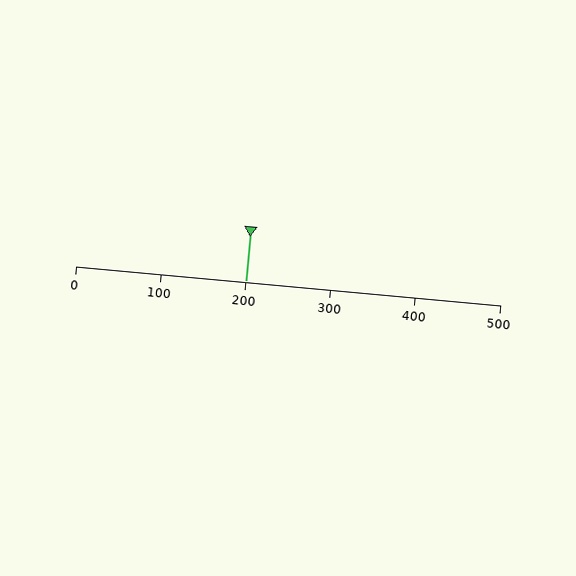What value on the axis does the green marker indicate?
The marker indicates approximately 200.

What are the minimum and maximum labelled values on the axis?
The axis runs from 0 to 500.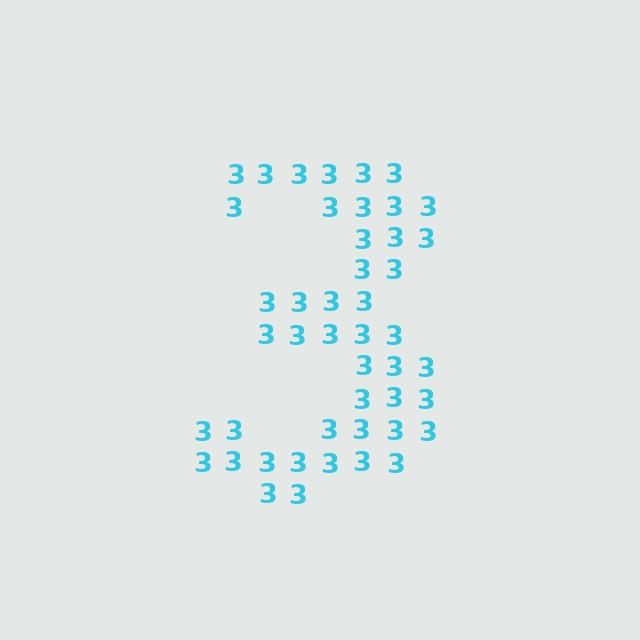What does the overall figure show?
The overall figure shows the digit 3.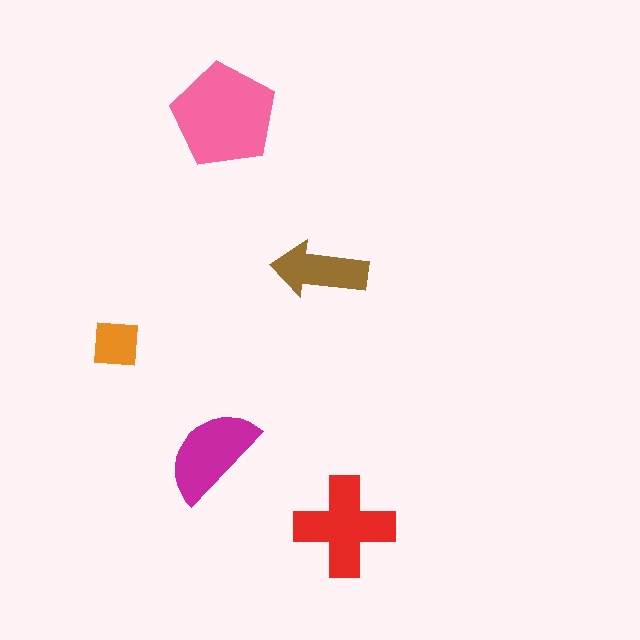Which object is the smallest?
The orange square.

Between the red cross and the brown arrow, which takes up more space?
The red cross.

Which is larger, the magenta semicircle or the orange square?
The magenta semicircle.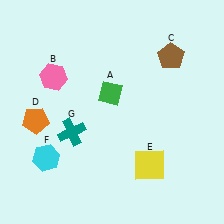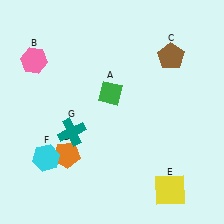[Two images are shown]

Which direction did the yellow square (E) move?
The yellow square (E) moved down.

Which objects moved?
The objects that moved are: the pink hexagon (B), the orange pentagon (D), the yellow square (E).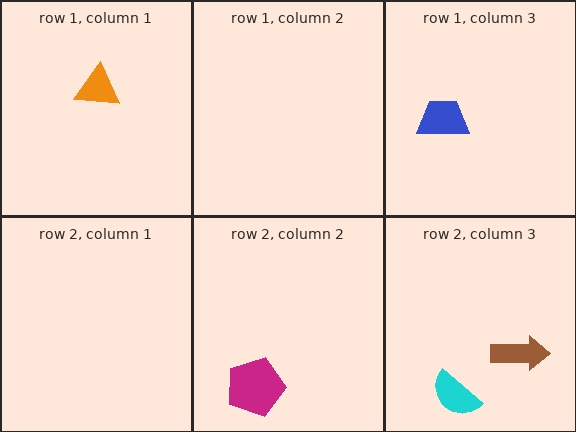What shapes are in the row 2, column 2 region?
The magenta pentagon.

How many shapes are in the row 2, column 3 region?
2.